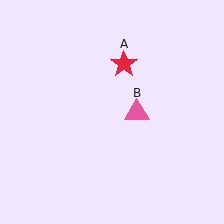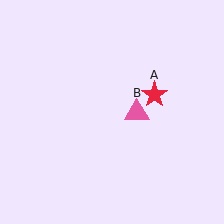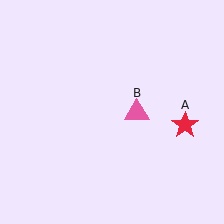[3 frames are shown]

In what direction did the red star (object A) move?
The red star (object A) moved down and to the right.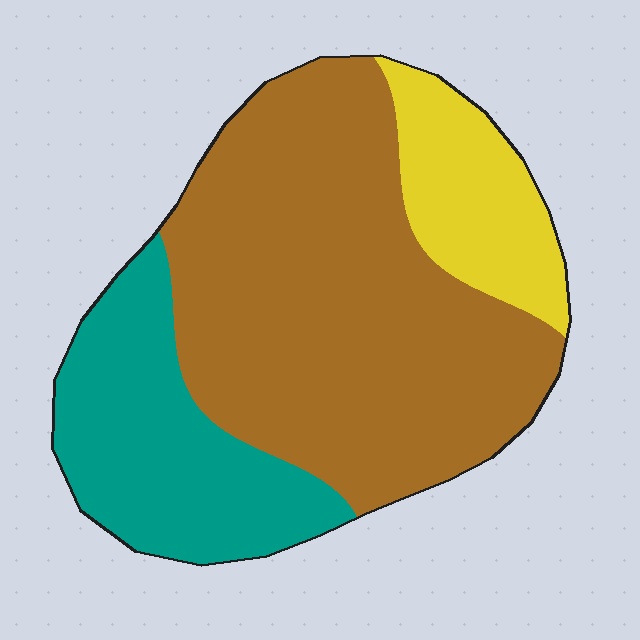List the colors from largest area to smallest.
From largest to smallest: brown, teal, yellow.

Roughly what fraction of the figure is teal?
Teal takes up between a sixth and a third of the figure.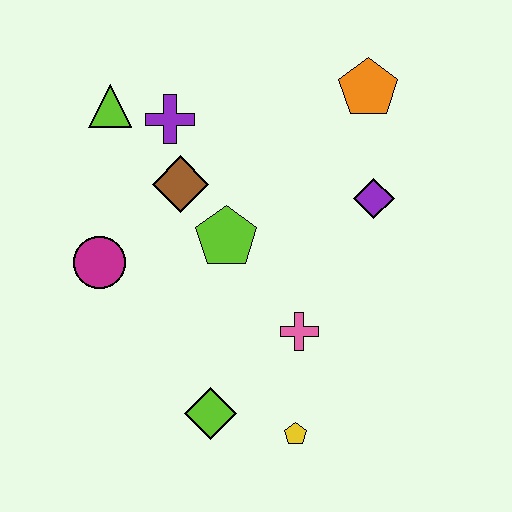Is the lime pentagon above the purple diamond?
No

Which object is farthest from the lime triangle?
The yellow pentagon is farthest from the lime triangle.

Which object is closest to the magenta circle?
The brown diamond is closest to the magenta circle.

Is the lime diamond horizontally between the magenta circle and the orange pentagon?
Yes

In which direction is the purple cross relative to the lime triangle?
The purple cross is to the right of the lime triangle.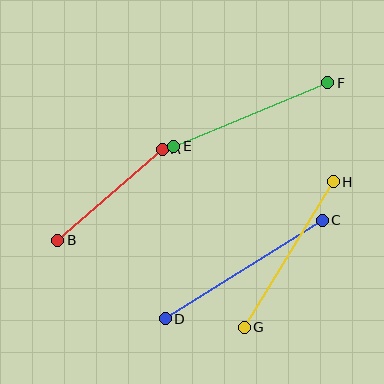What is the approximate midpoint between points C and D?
The midpoint is at approximately (244, 269) pixels.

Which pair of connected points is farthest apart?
Points C and D are farthest apart.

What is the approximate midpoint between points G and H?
The midpoint is at approximately (289, 255) pixels.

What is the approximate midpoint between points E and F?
The midpoint is at approximately (251, 115) pixels.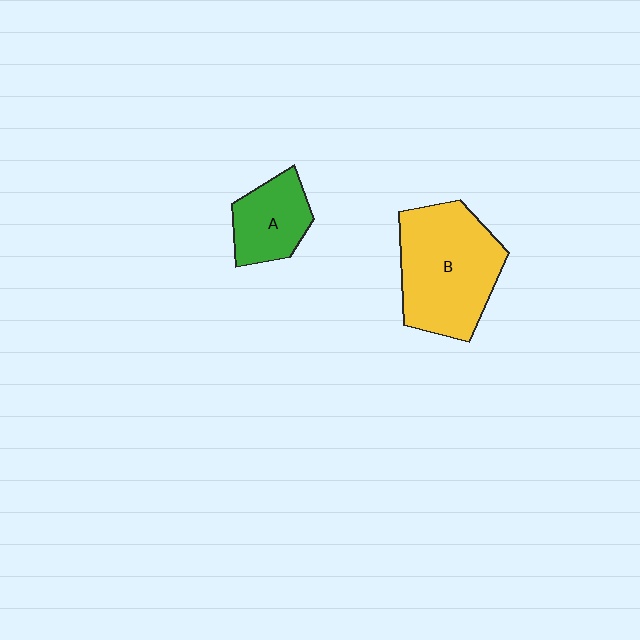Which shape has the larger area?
Shape B (yellow).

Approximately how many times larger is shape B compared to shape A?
Approximately 2.0 times.